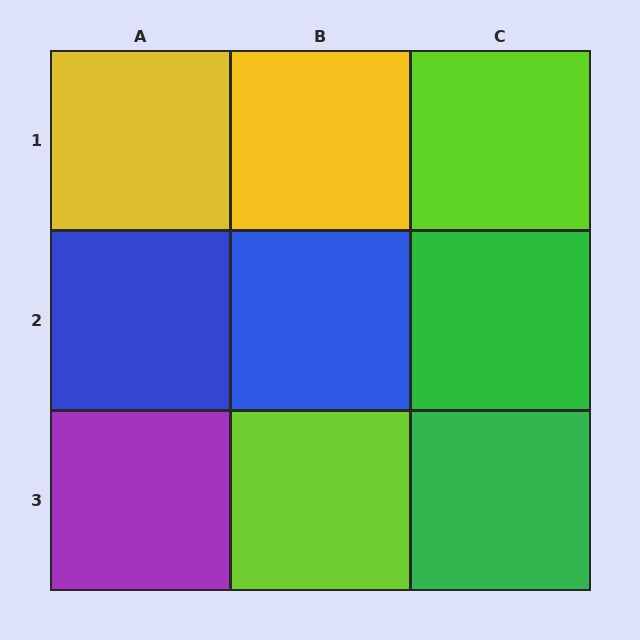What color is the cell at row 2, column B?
Blue.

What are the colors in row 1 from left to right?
Yellow, yellow, lime.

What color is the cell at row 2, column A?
Blue.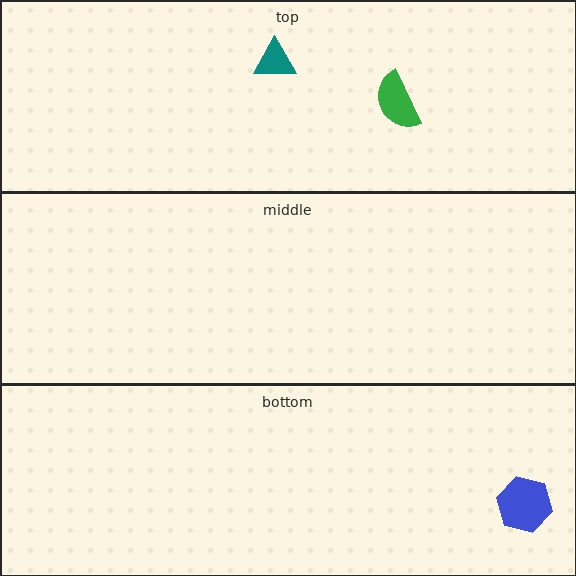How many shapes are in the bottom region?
1.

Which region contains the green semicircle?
The top region.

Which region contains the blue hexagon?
The bottom region.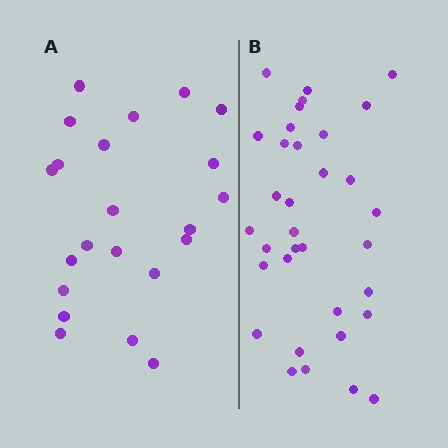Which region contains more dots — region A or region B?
Region B (the right region) has more dots.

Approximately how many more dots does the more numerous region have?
Region B has roughly 12 or so more dots than region A.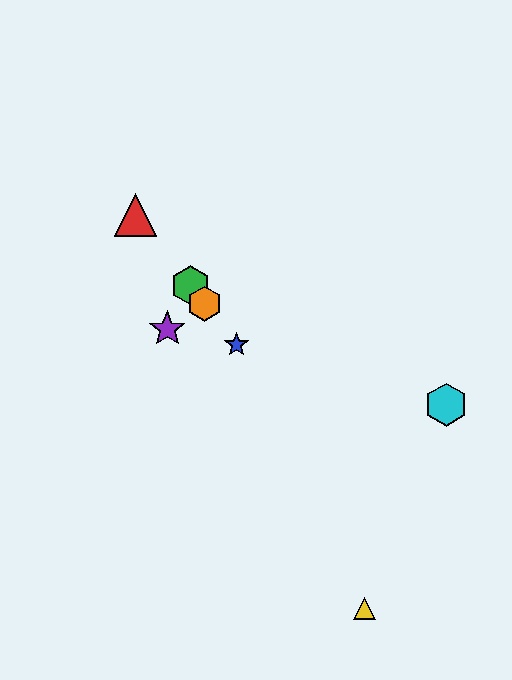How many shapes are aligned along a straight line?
4 shapes (the red triangle, the blue star, the green hexagon, the orange hexagon) are aligned along a straight line.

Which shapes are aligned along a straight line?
The red triangle, the blue star, the green hexagon, the orange hexagon are aligned along a straight line.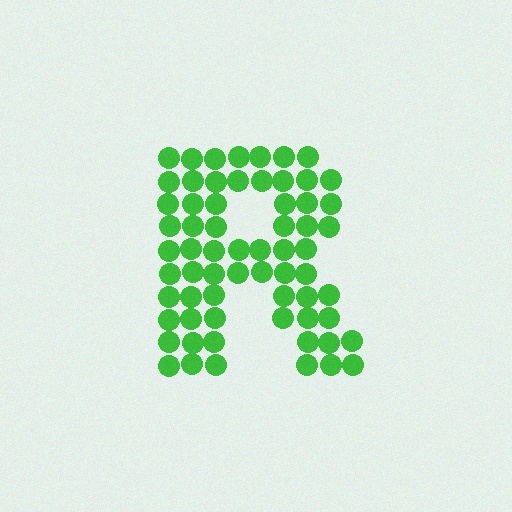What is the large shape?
The large shape is the letter R.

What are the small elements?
The small elements are circles.